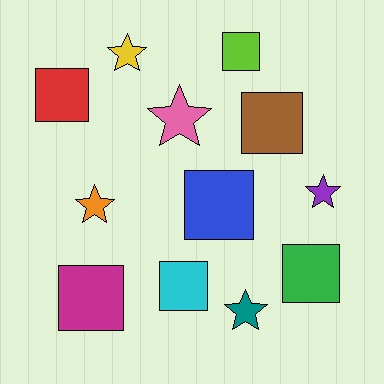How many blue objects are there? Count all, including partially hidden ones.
There is 1 blue object.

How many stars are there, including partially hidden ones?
There are 5 stars.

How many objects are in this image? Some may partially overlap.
There are 12 objects.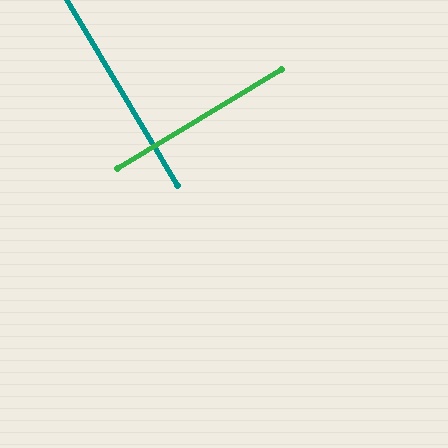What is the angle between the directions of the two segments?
Approximately 89 degrees.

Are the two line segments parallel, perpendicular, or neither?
Perpendicular — they meet at approximately 89°.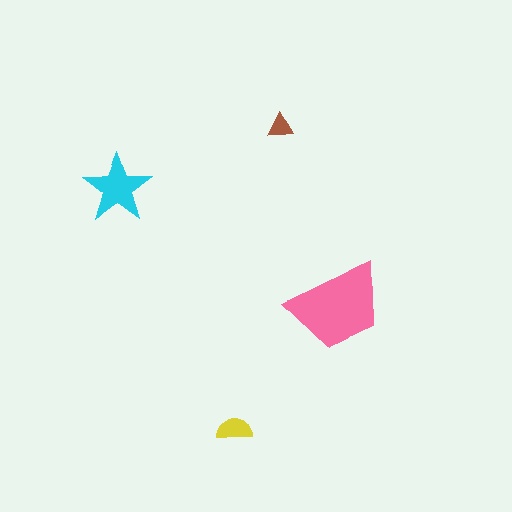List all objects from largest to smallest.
The pink trapezoid, the cyan star, the yellow semicircle, the brown triangle.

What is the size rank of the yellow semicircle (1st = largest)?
3rd.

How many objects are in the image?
There are 4 objects in the image.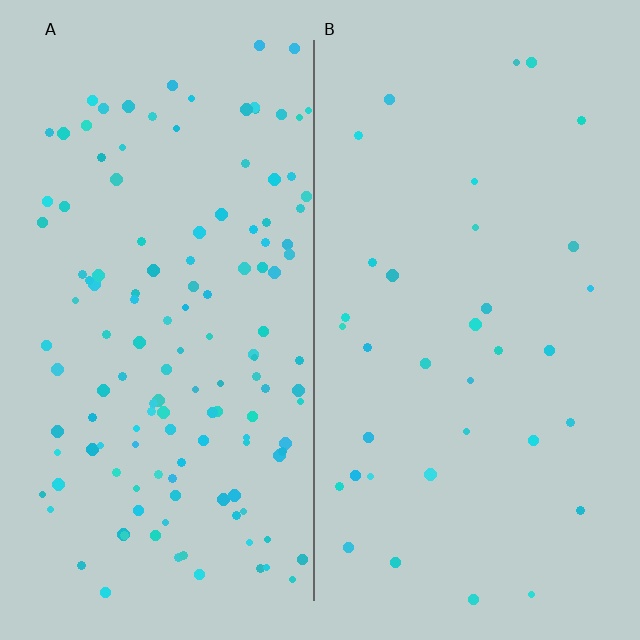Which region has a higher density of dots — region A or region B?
A (the left).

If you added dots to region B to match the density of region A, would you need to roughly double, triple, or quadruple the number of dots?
Approximately quadruple.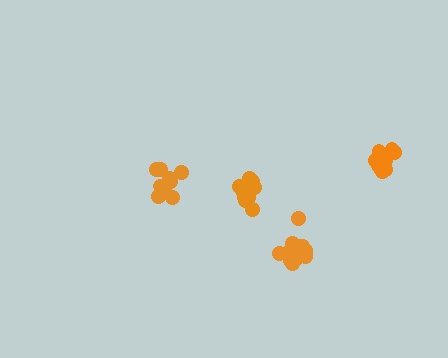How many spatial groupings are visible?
There are 4 spatial groupings.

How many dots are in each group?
Group 1: 11 dots, Group 2: 14 dots, Group 3: 9 dots, Group 4: 14 dots (48 total).